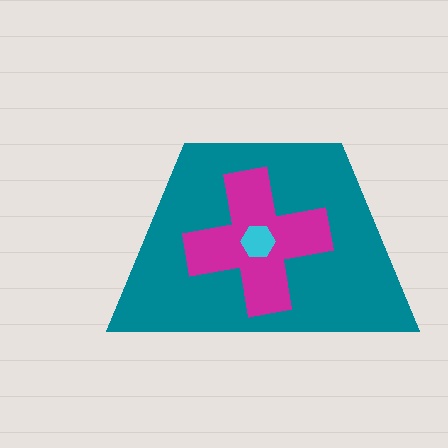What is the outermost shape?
The teal trapezoid.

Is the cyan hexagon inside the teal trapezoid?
Yes.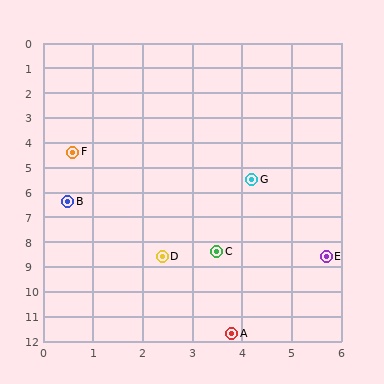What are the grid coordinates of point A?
Point A is at approximately (3.8, 11.7).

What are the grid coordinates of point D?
Point D is at approximately (2.4, 8.6).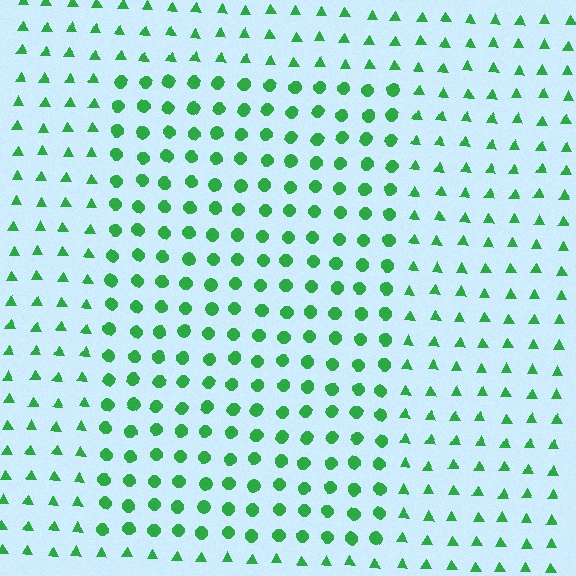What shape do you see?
I see a rectangle.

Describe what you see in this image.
The image is filled with small green elements arranged in a uniform grid. A rectangle-shaped region contains circles, while the surrounding area contains triangles. The boundary is defined purely by the change in element shape.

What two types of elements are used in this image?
The image uses circles inside the rectangle region and triangles outside it.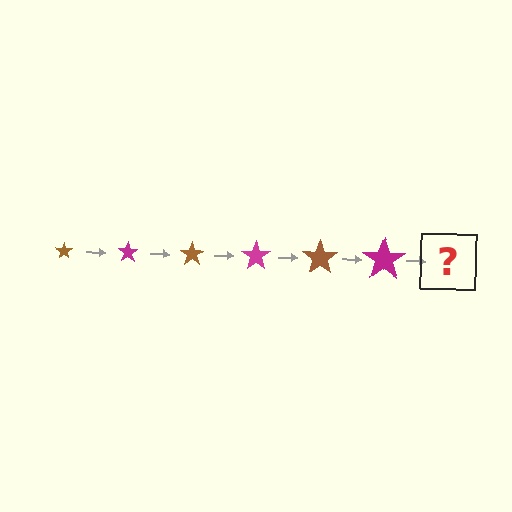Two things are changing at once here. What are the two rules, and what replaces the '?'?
The two rules are that the star grows larger each step and the color cycles through brown and magenta. The '?' should be a brown star, larger than the previous one.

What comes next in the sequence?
The next element should be a brown star, larger than the previous one.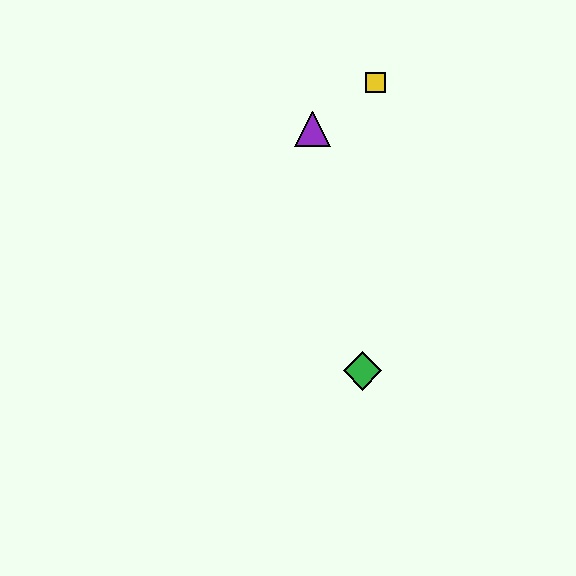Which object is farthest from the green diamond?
The yellow square is farthest from the green diamond.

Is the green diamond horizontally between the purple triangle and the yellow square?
Yes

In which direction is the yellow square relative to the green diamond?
The yellow square is above the green diamond.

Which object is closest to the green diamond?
The purple triangle is closest to the green diamond.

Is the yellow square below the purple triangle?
No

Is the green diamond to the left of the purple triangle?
No